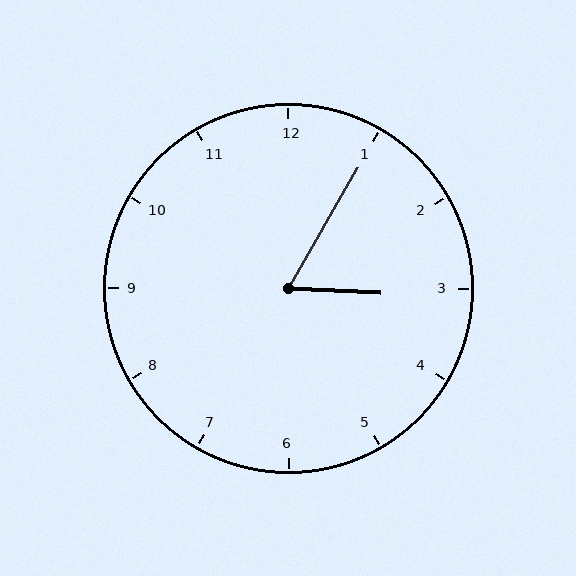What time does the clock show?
3:05.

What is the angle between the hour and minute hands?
Approximately 62 degrees.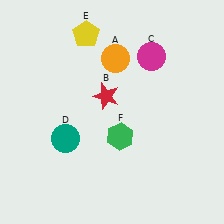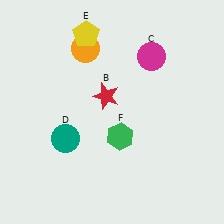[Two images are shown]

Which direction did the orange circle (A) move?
The orange circle (A) moved left.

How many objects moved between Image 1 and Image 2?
1 object moved between the two images.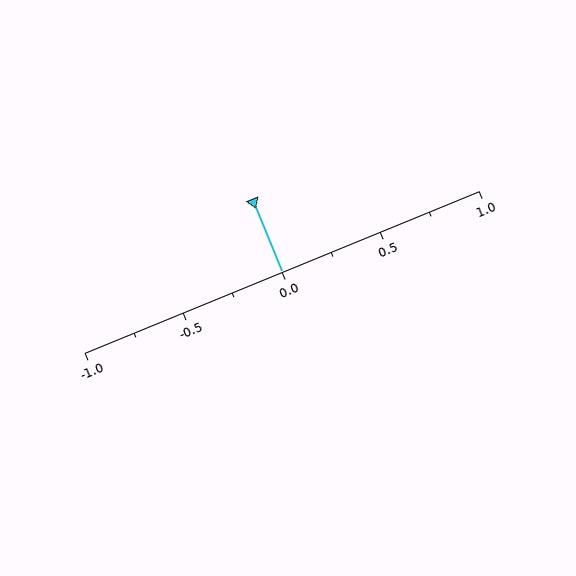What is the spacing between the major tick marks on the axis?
The major ticks are spaced 0.5 apart.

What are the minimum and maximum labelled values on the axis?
The axis runs from -1.0 to 1.0.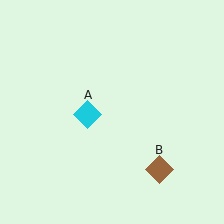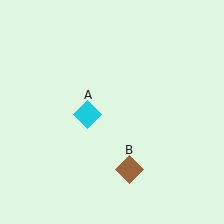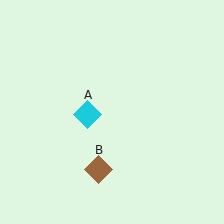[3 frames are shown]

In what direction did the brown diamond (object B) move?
The brown diamond (object B) moved left.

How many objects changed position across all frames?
1 object changed position: brown diamond (object B).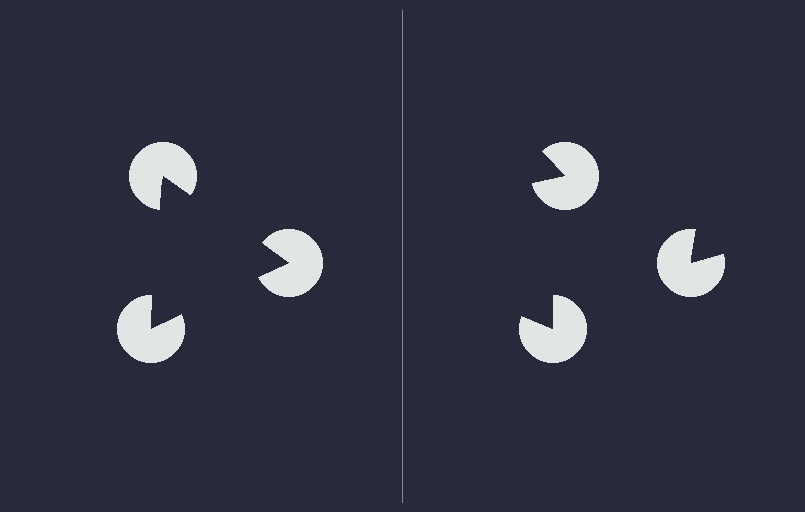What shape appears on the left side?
An illusory triangle.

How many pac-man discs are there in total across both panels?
6 — 3 on each side.